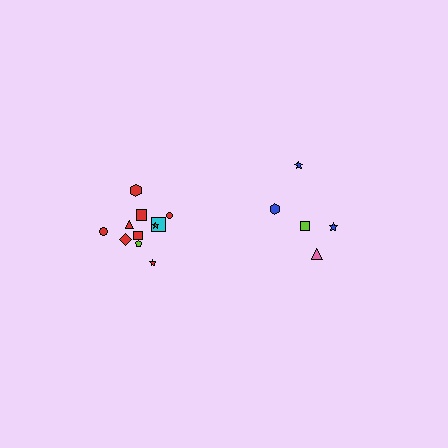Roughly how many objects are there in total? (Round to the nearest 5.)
Roughly 15 objects in total.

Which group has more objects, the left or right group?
The left group.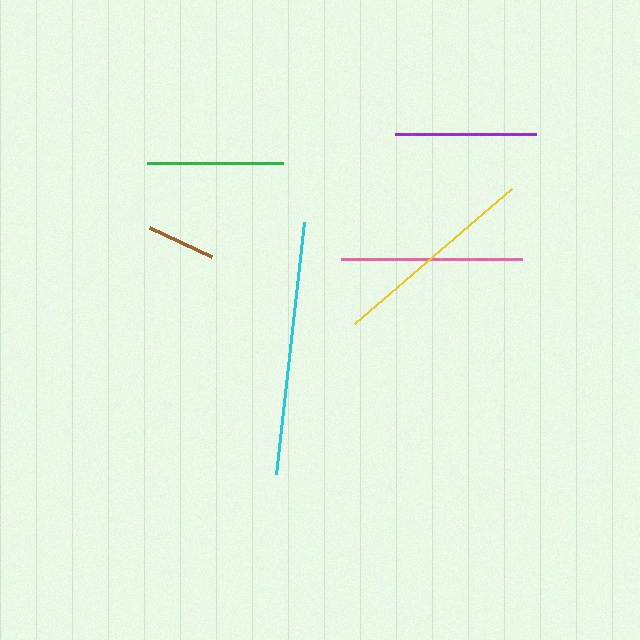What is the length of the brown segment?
The brown segment is approximately 69 pixels long.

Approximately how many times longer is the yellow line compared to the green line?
The yellow line is approximately 1.5 times the length of the green line.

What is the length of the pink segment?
The pink segment is approximately 181 pixels long.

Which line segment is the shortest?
The brown line is the shortest at approximately 69 pixels.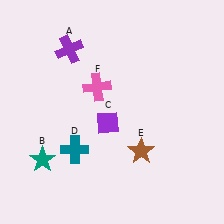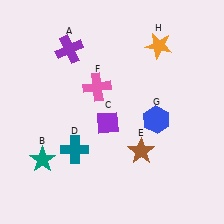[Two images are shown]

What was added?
A blue hexagon (G), an orange star (H) were added in Image 2.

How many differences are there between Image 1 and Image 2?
There are 2 differences between the two images.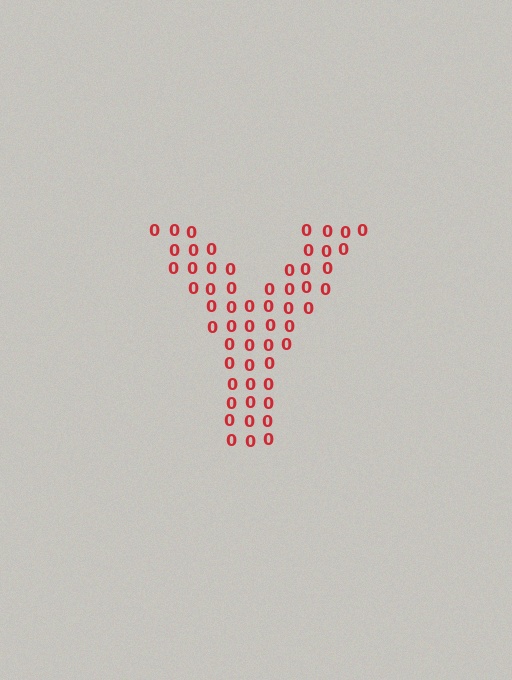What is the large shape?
The large shape is the letter Y.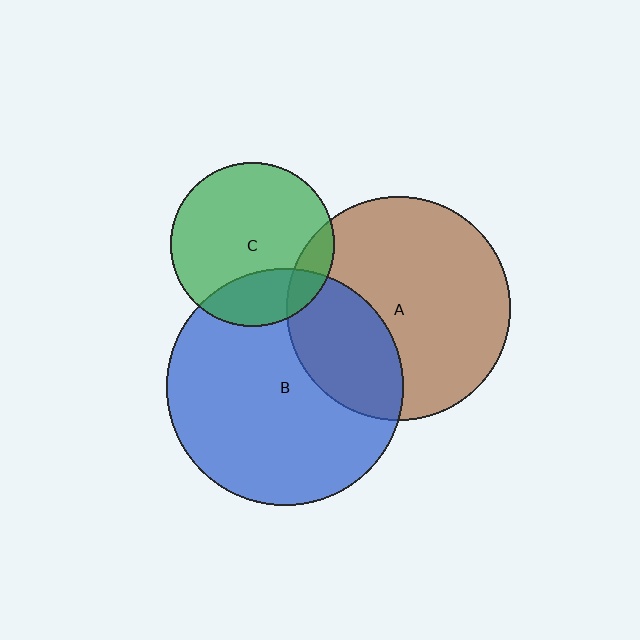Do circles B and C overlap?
Yes.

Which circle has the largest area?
Circle B (blue).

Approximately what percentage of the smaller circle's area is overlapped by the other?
Approximately 25%.